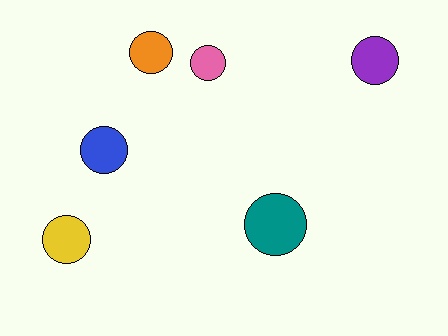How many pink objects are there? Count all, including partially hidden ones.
There is 1 pink object.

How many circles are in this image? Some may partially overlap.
There are 6 circles.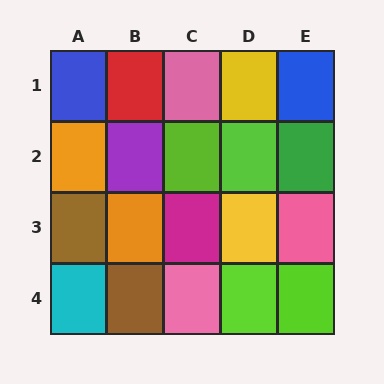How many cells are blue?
2 cells are blue.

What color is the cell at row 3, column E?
Pink.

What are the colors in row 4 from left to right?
Cyan, brown, pink, lime, lime.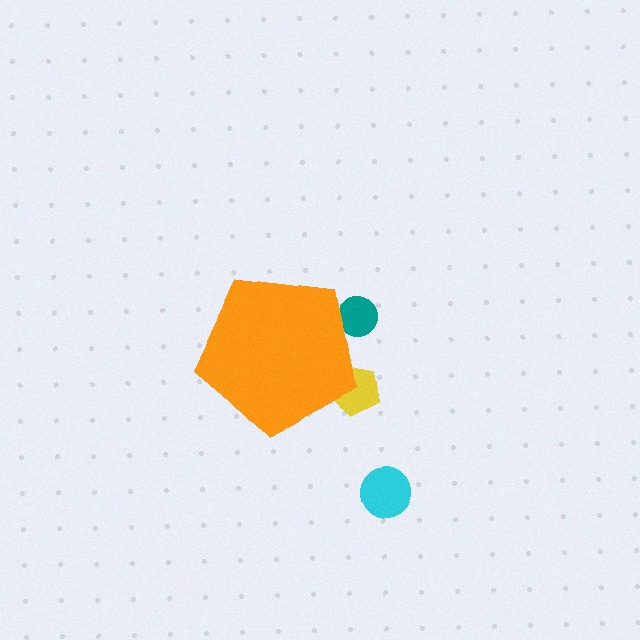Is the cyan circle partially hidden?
No, the cyan circle is fully visible.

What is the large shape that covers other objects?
An orange pentagon.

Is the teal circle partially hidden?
Yes, the teal circle is partially hidden behind the orange pentagon.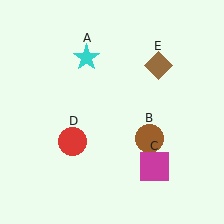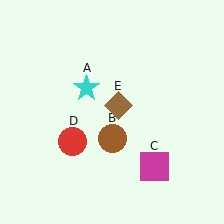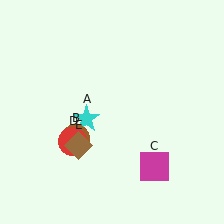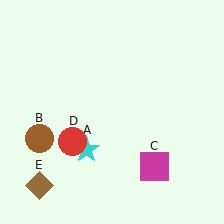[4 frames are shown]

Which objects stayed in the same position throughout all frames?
Magenta square (object C) and red circle (object D) remained stationary.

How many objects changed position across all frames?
3 objects changed position: cyan star (object A), brown circle (object B), brown diamond (object E).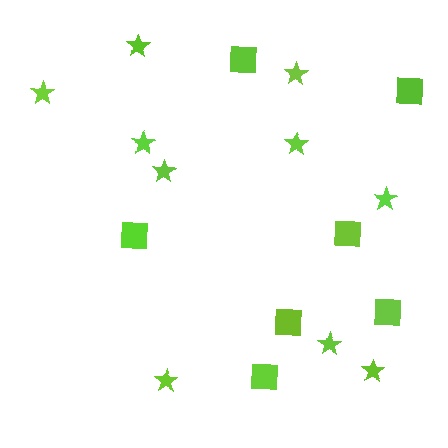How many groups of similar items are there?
There are 2 groups: one group of stars (10) and one group of squares (7).